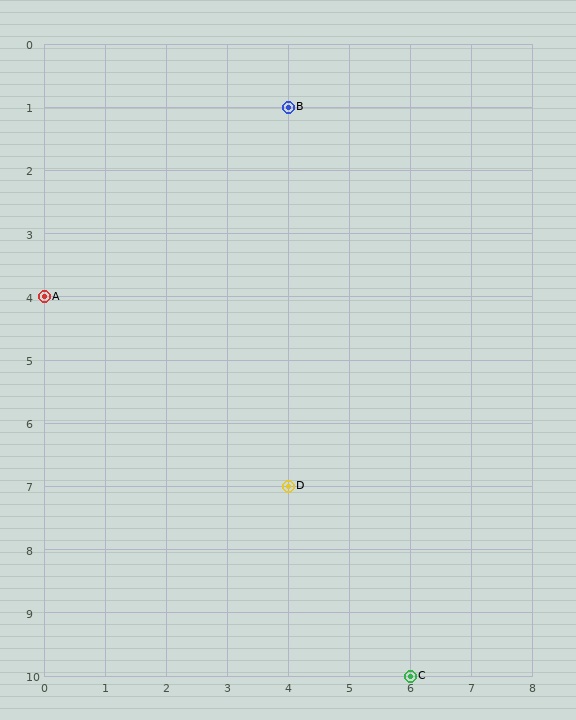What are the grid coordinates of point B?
Point B is at grid coordinates (4, 1).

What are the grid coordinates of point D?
Point D is at grid coordinates (4, 7).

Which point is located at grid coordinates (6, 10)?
Point C is at (6, 10).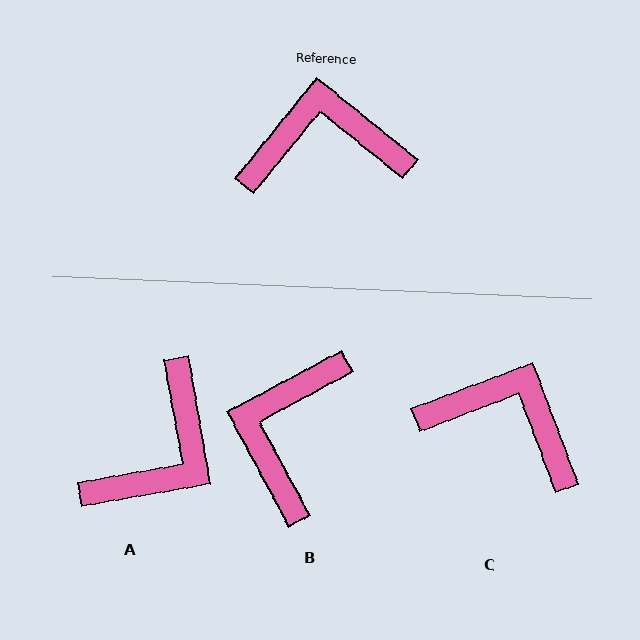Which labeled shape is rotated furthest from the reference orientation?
A, about 131 degrees away.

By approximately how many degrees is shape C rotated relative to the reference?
Approximately 30 degrees clockwise.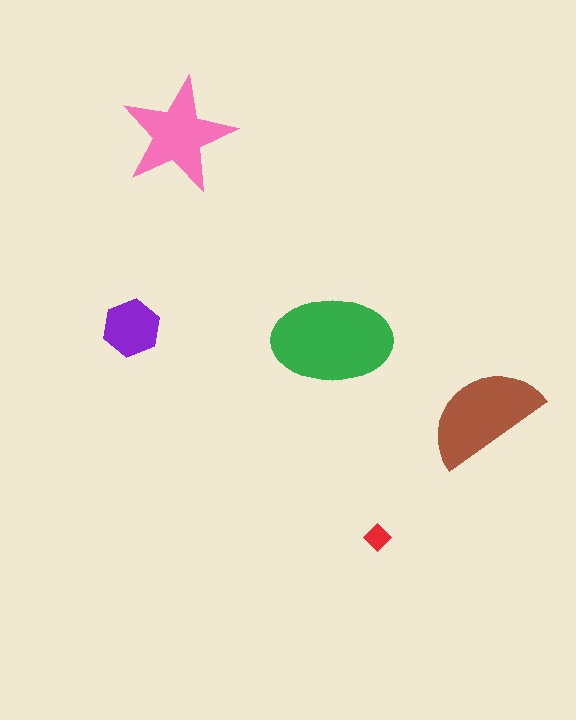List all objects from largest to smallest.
The green ellipse, the brown semicircle, the pink star, the purple hexagon, the red diamond.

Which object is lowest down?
The red diamond is bottommost.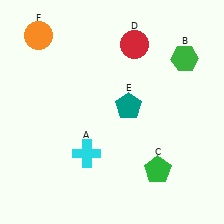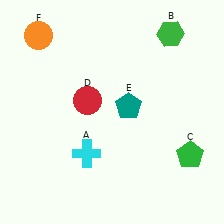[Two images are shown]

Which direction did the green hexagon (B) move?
The green hexagon (B) moved up.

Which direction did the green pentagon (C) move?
The green pentagon (C) moved right.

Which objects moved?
The objects that moved are: the green hexagon (B), the green pentagon (C), the red circle (D).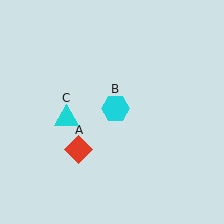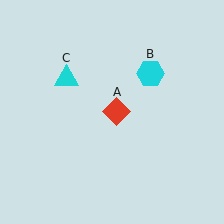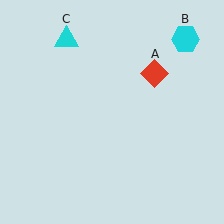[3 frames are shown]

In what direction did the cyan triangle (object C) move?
The cyan triangle (object C) moved up.